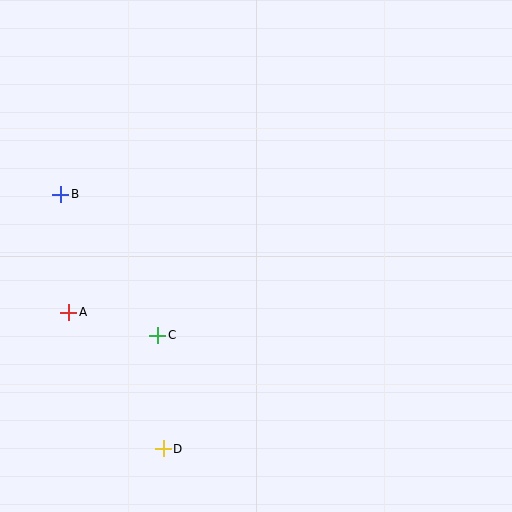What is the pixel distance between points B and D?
The distance between B and D is 274 pixels.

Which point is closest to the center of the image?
Point C at (157, 335) is closest to the center.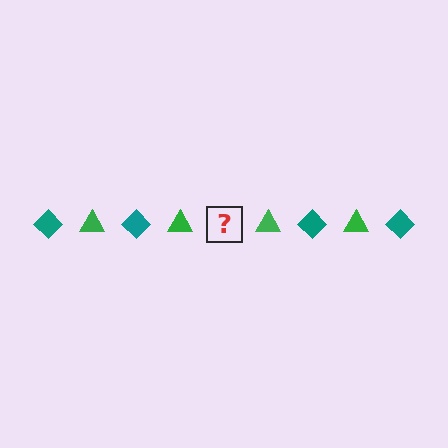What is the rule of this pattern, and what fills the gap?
The rule is that the pattern alternates between teal diamond and green triangle. The gap should be filled with a teal diamond.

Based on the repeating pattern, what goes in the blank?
The blank should be a teal diamond.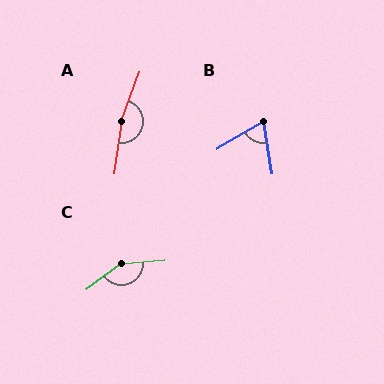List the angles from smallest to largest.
B (69°), C (148°), A (168°).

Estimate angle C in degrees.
Approximately 148 degrees.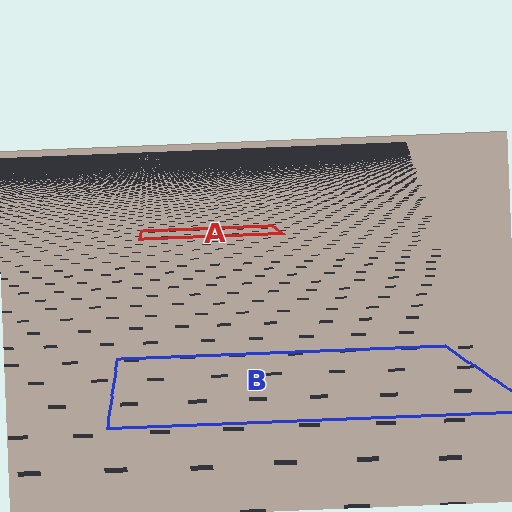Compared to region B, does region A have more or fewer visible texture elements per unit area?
Region A has more texture elements per unit area — they are packed more densely because it is farther away.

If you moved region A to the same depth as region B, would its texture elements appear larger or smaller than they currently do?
They would appear larger. At a closer depth, the same texture elements are projected at a bigger on-screen size.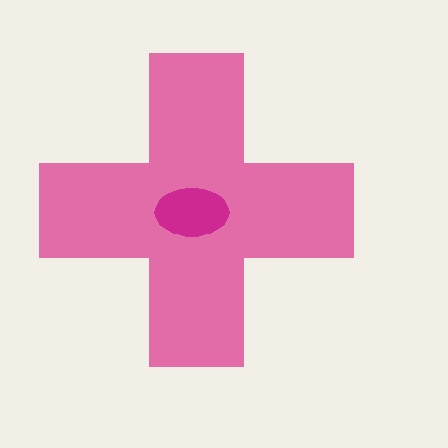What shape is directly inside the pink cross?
The magenta ellipse.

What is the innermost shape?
The magenta ellipse.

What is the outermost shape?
The pink cross.